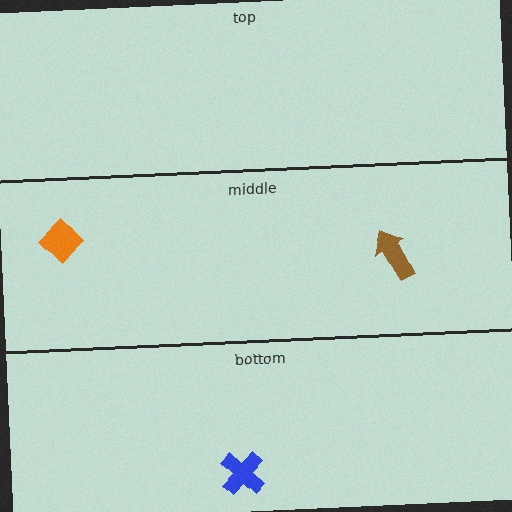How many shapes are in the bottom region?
1.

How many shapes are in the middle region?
2.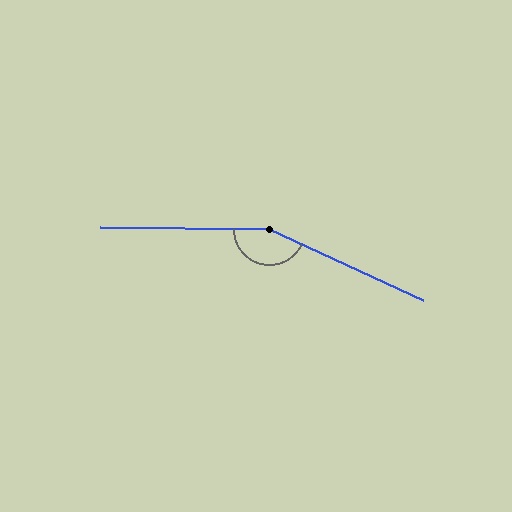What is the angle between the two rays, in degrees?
Approximately 156 degrees.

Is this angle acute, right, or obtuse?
It is obtuse.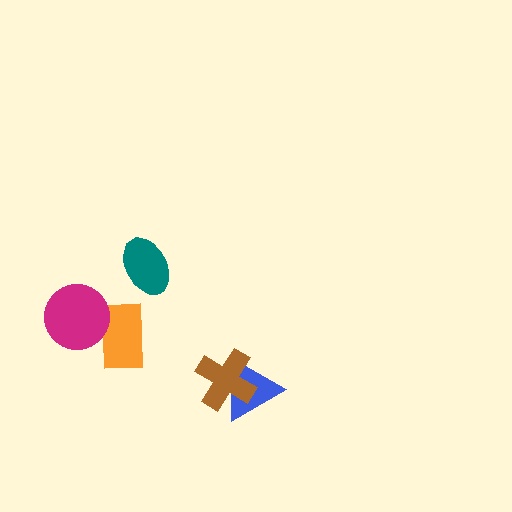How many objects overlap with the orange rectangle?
1 object overlaps with the orange rectangle.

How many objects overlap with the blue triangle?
1 object overlaps with the blue triangle.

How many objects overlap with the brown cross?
1 object overlaps with the brown cross.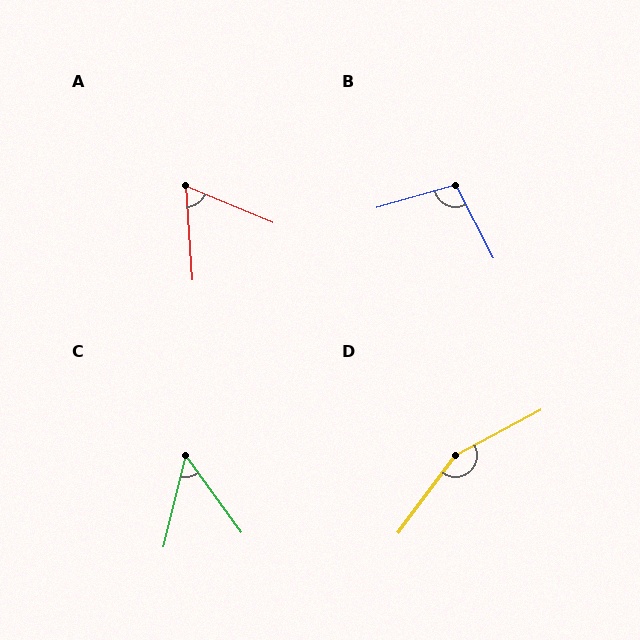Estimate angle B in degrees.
Approximately 101 degrees.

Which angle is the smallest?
C, at approximately 49 degrees.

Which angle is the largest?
D, at approximately 154 degrees.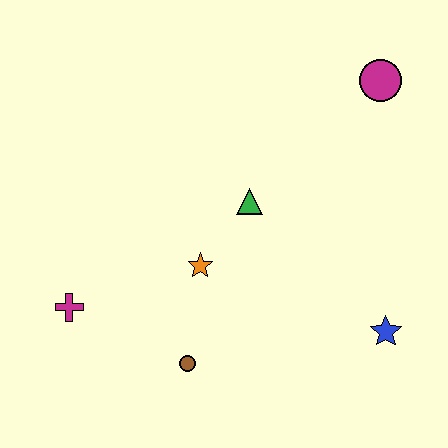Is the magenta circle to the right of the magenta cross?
Yes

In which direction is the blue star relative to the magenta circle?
The blue star is below the magenta circle.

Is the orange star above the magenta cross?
Yes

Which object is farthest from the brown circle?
The magenta circle is farthest from the brown circle.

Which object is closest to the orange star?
The green triangle is closest to the orange star.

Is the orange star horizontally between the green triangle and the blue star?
No